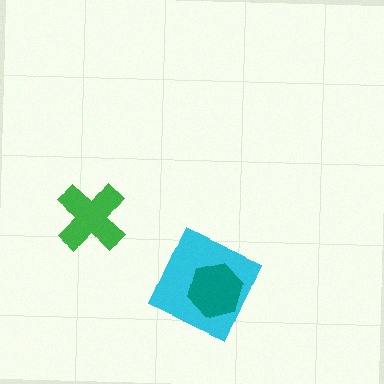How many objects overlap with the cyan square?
1 object overlaps with the cyan square.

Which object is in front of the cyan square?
The teal hexagon is in front of the cyan square.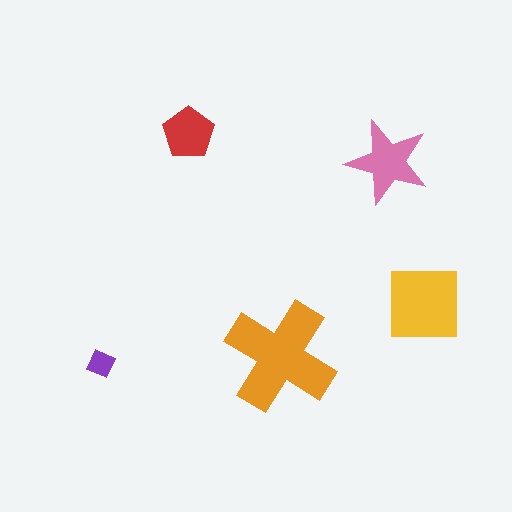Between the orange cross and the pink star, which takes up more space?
The orange cross.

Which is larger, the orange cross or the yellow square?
The orange cross.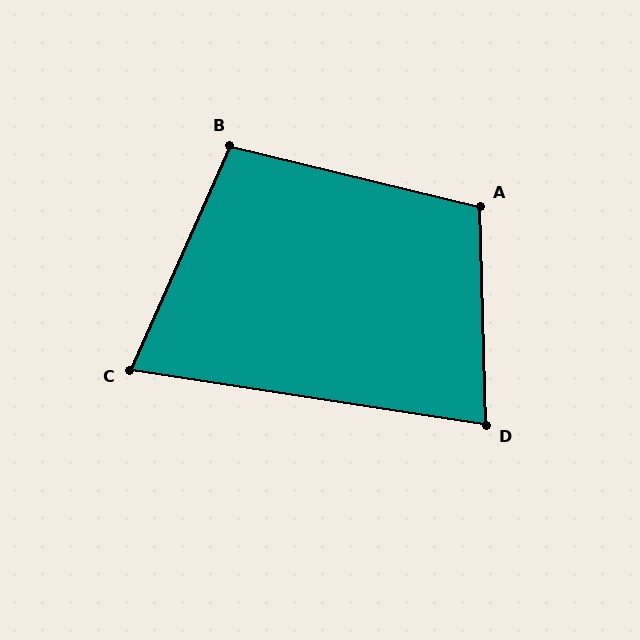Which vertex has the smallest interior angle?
C, at approximately 75 degrees.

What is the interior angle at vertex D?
Approximately 80 degrees (acute).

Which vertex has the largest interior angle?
A, at approximately 105 degrees.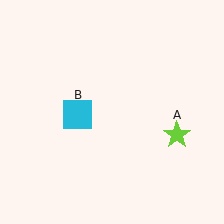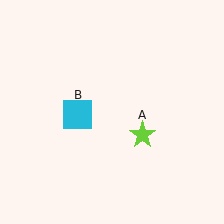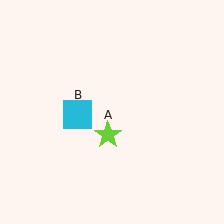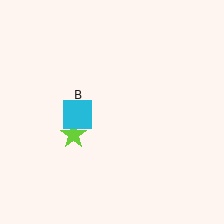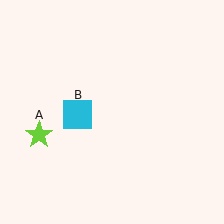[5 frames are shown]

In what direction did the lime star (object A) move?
The lime star (object A) moved left.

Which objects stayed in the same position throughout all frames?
Cyan square (object B) remained stationary.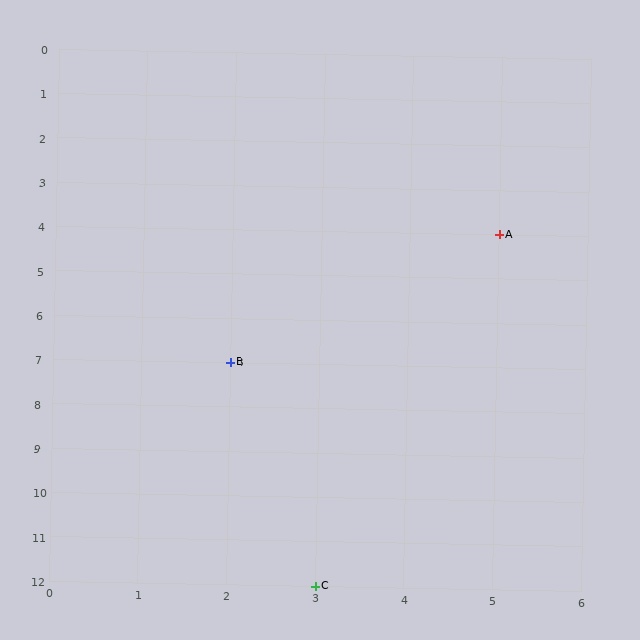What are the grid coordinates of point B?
Point B is at grid coordinates (2, 7).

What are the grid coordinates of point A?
Point A is at grid coordinates (5, 4).